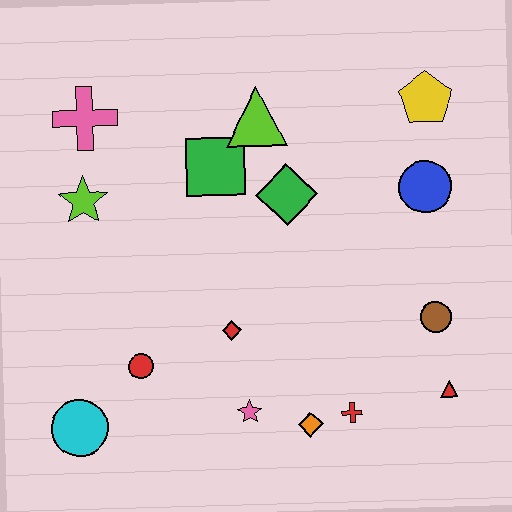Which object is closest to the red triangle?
The brown circle is closest to the red triangle.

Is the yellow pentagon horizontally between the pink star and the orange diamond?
No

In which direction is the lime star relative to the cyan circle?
The lime star is above the cyan circle.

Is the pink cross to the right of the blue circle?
No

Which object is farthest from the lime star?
The red triangle is farthest from the lime star.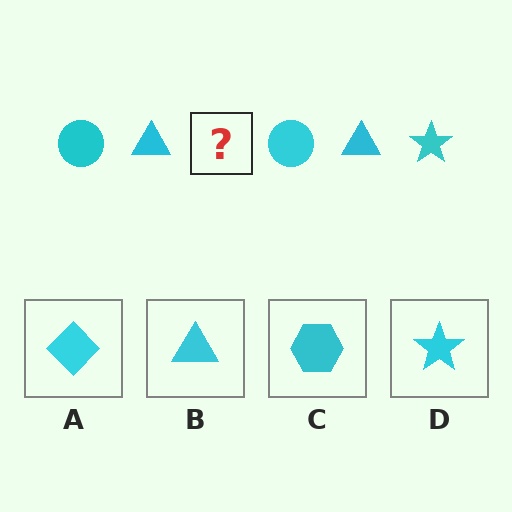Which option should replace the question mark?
Option D.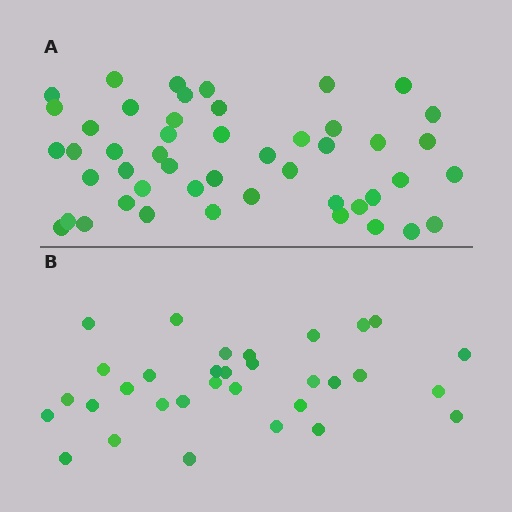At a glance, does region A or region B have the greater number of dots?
Region A (the top region) has more dots.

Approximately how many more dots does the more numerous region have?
Region A has approximately 15 more dots than region B.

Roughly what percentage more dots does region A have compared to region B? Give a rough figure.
About 50% more.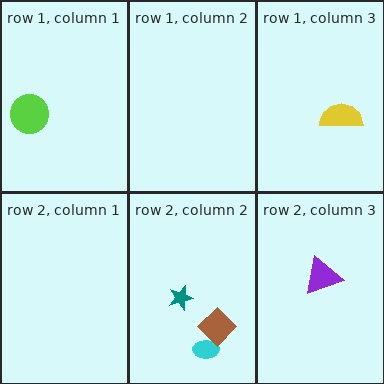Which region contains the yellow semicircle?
The row 1, column 3 region.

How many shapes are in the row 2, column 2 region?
3.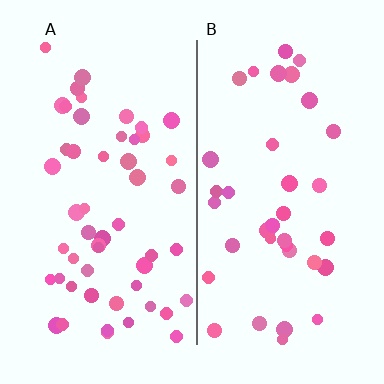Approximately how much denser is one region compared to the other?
Approximately 1.4× — region A over region B.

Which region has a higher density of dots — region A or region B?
A (the left).